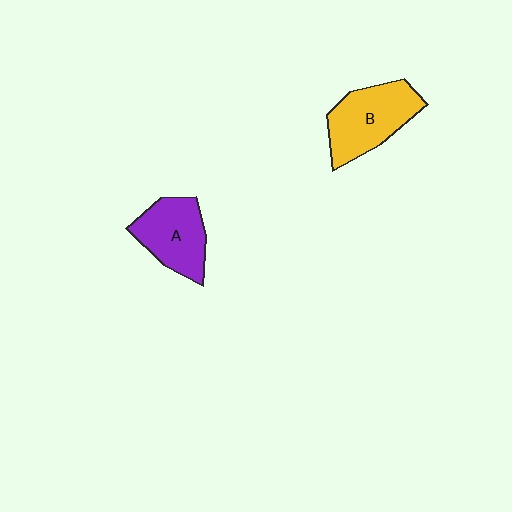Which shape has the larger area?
Shape B (yellow).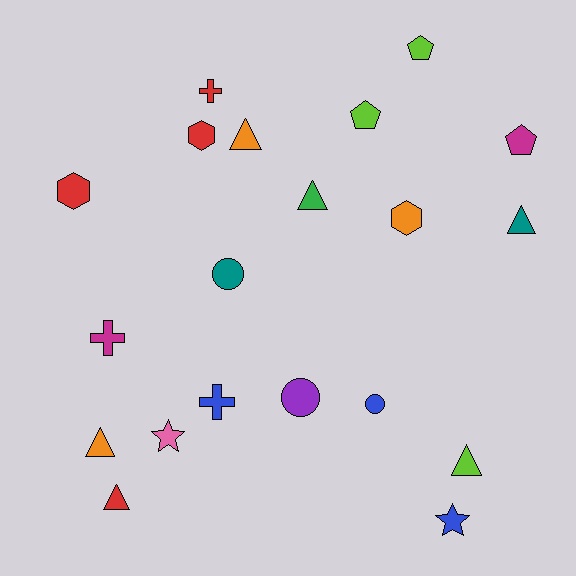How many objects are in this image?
There are 20 objects.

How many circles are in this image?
There are 3 circles.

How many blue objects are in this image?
There are 3 blue objects.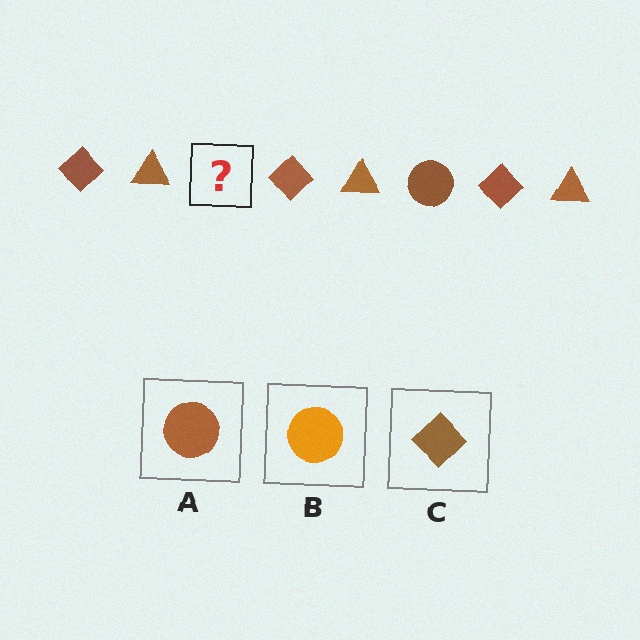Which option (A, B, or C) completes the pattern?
A.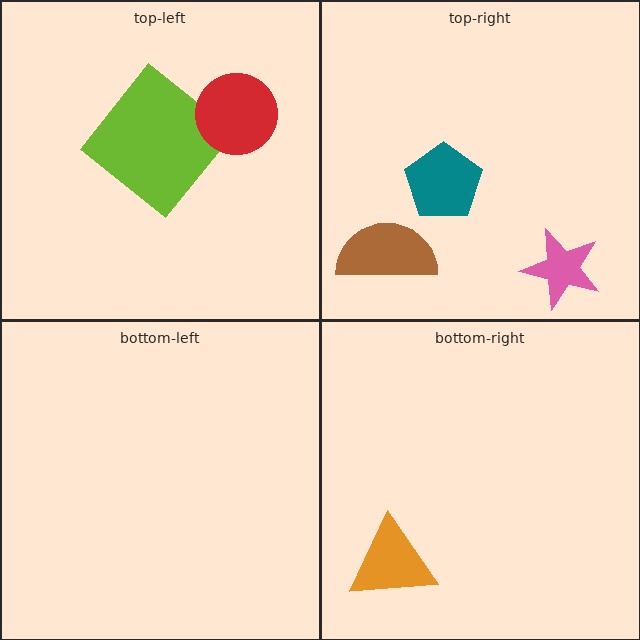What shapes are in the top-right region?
The brown semicircle, the pink star, the teal pentagon.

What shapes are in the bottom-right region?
The orange triangle.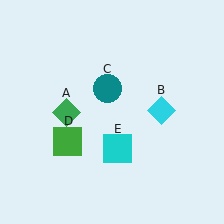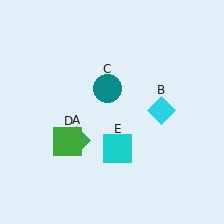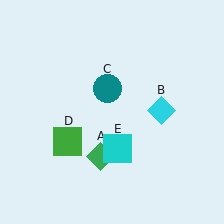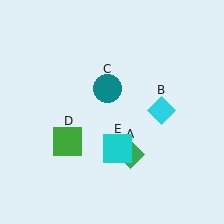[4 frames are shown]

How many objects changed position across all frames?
1 object changed position: green diamond (object A).